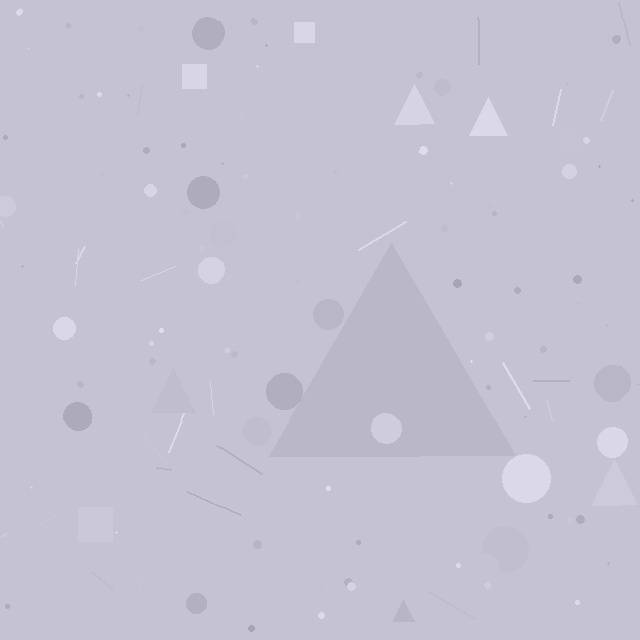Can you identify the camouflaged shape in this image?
The camouflaged shape is a triangle.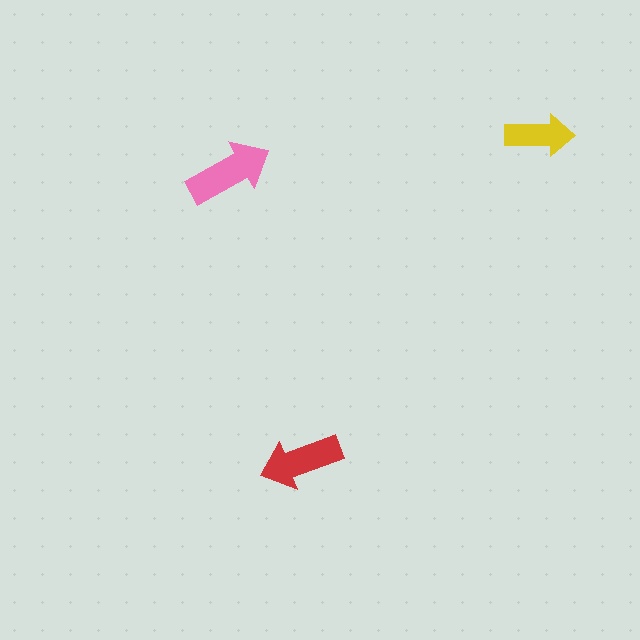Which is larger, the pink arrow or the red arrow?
The pink one.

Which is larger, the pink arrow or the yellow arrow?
The pink one.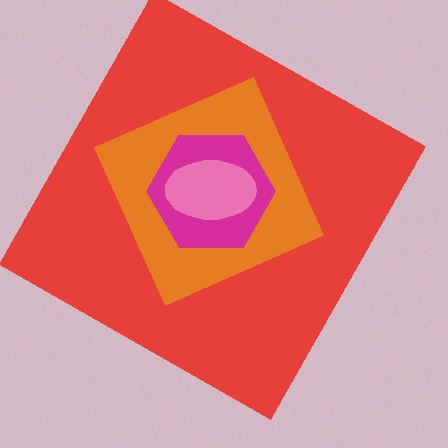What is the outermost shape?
The red square.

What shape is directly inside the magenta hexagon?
The pink ellipse.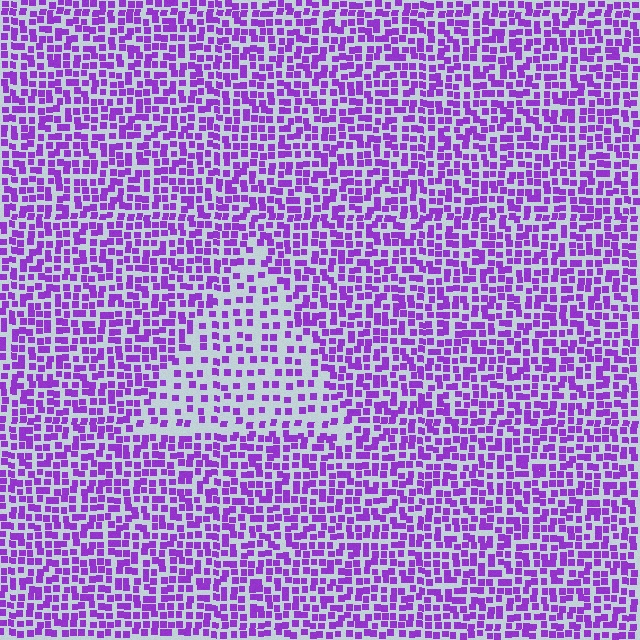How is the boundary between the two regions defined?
The boundary is defined by a change in element density (approximately 1.9x ratio). All elements are the same color, size, and shape.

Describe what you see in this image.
The image contains small purple elements arranged at two different densities. A triangle-shaped region is visible where the elements are less densely packed than the surrounding area.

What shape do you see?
I see a triangle.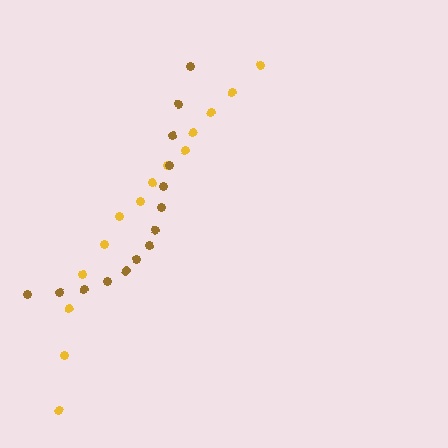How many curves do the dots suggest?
There are 2 distinct paths.